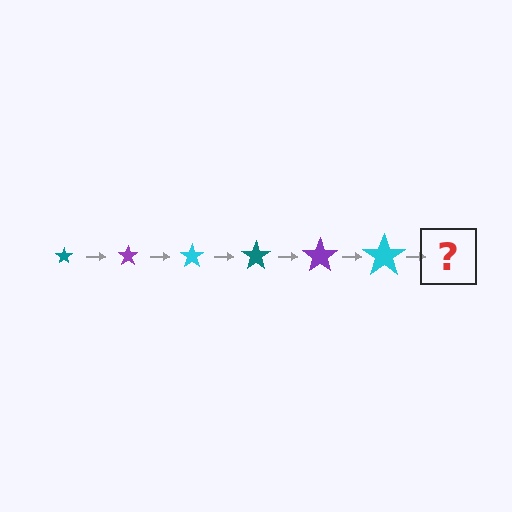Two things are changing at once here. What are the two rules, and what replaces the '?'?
The two rules are that the star grows larger each step and the color cycles through teal, purple, and cyan. The '?' should be a teal star, larger than the previous one.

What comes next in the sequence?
The next element should be a teal star, larger than the previous one.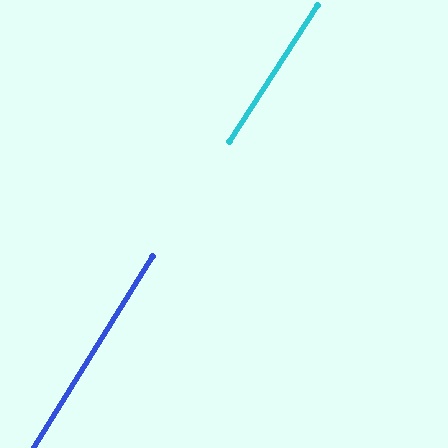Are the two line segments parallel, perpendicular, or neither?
Parallel — their directions differ by only 1.4°.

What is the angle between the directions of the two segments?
Approximately 1 degree.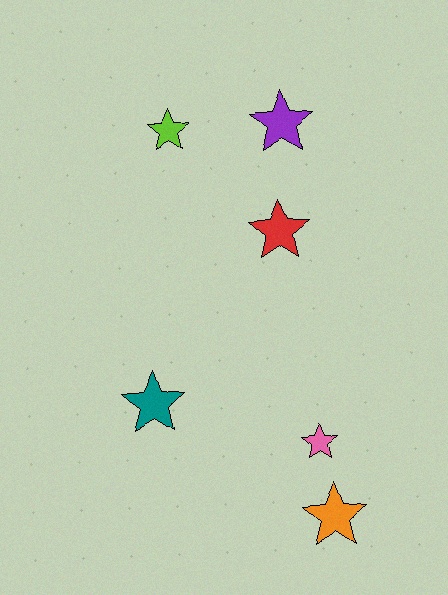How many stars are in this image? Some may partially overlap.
There are 6 stars.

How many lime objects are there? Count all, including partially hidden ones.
There is 1 lime object.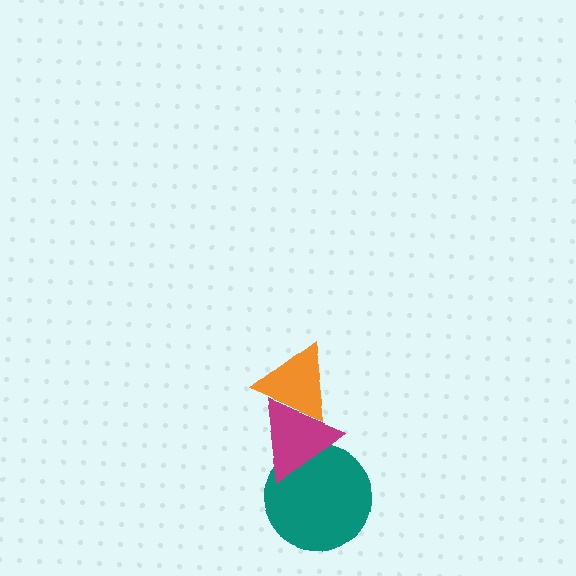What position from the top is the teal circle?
The teal circle is 3rd from the top.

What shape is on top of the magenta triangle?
The orange triangle is on top of the magenta triangle.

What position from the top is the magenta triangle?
The magenta triangle is 2nd from the top.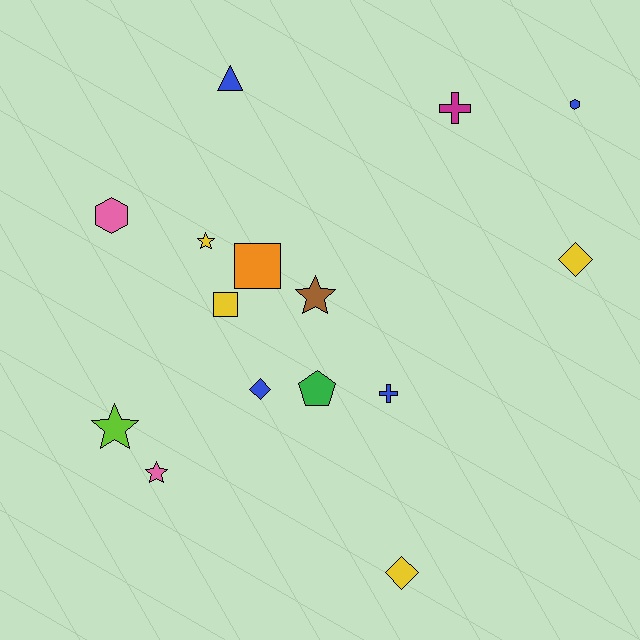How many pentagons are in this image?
There is 1 pentagon.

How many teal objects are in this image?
There are no teal objects.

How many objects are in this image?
There are 15 objects.